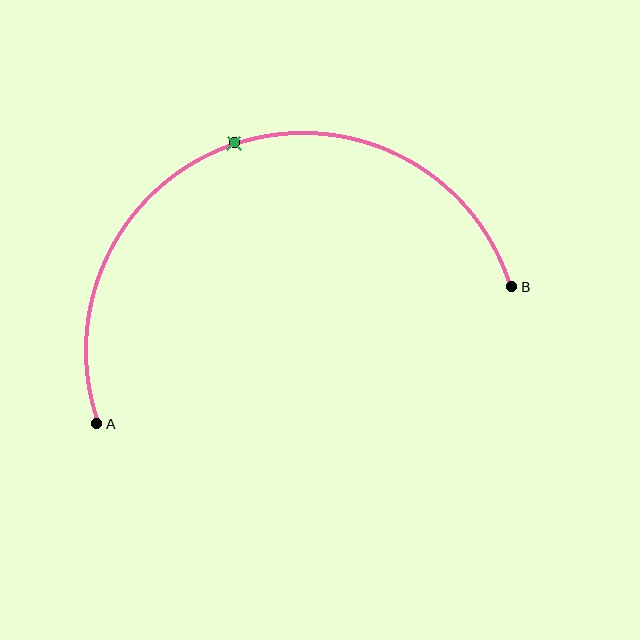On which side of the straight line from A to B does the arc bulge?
The arc bulges above the straight line connecting A and B.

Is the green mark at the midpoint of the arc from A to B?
Yes. The green mark lies on the arc at equal arc-length from both A and B — it is the arc midpoint.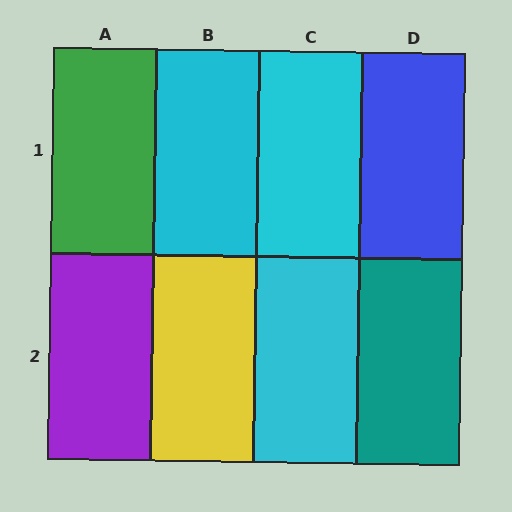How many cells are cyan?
3 cells are cyan.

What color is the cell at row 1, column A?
Green.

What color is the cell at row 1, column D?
Blue.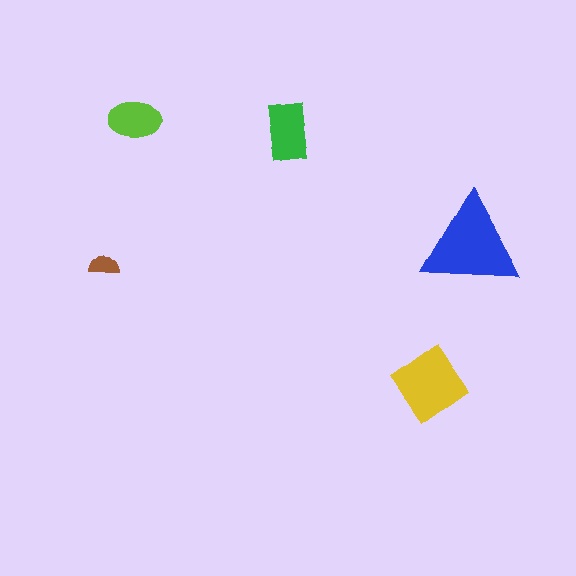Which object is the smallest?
The brown semicircle.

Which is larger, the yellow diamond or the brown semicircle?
The yellow diamond.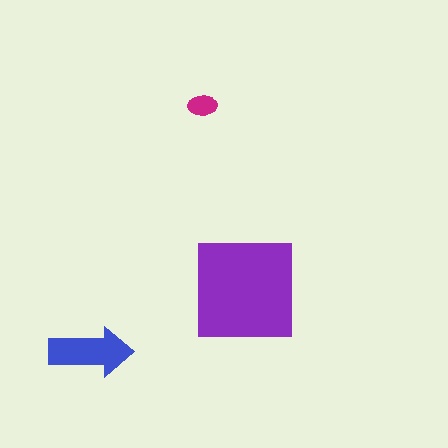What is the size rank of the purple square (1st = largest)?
1st.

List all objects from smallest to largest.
The magenta ellipse, the blue arrow, the purple square.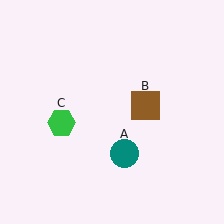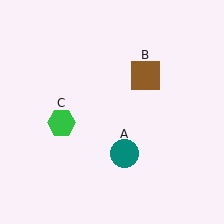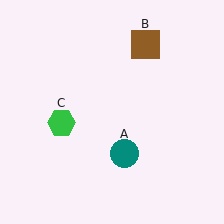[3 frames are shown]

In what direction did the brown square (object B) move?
The brown square (object B) moved up.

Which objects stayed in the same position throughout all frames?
Teal circle (object A) and green hexagon (object C) remained stationary.